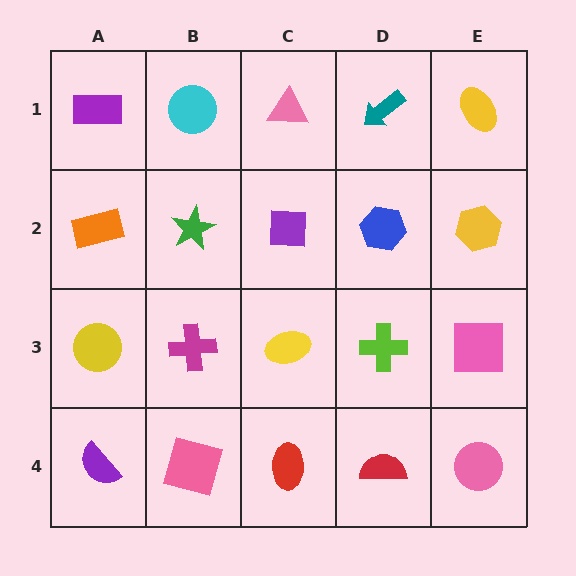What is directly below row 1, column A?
An orange rectangle.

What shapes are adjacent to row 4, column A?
A yellow circle (row 3, column A), a pink square (row 4, column B).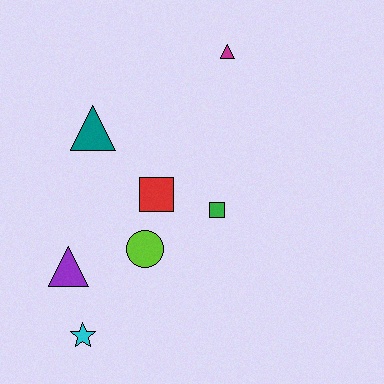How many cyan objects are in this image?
There is 1 cyan object.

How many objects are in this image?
There are 7 objects.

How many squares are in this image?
There are 2 squares.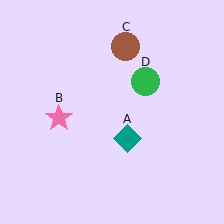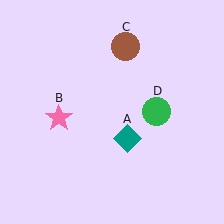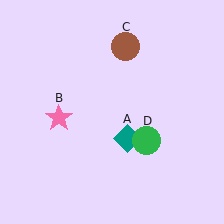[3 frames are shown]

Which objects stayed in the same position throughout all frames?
Teal diamond (object A) and pink star (object B) and brown circle (object C) remained stationary.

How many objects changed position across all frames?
1 object changed position: green circle (object D).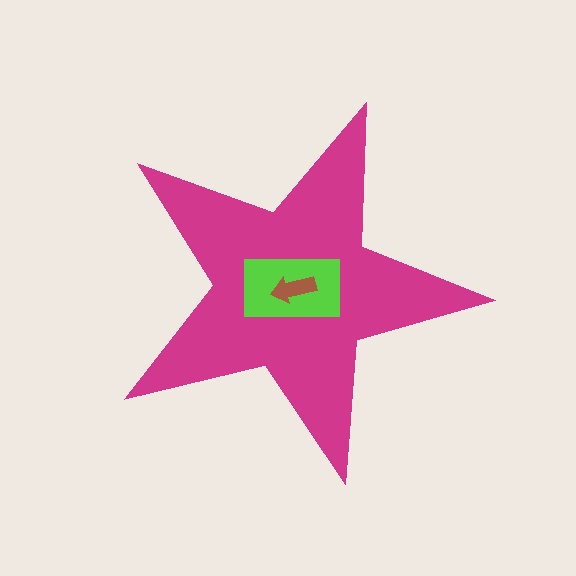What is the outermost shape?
The magenta star.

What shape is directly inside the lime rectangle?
The brown arrow.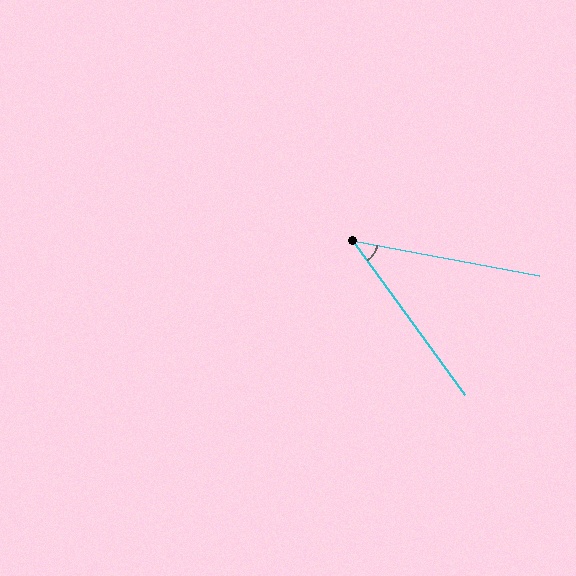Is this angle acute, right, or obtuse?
It is acute.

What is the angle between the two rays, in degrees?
Approximately 43 degrees.